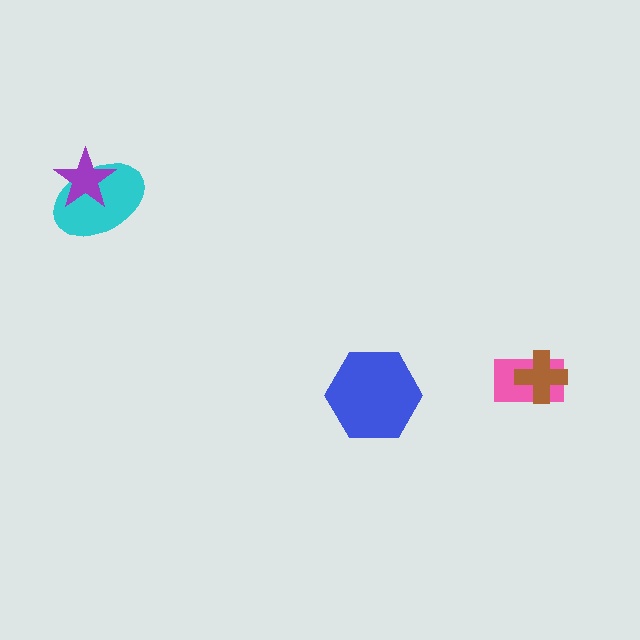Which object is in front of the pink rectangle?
The brown cross is in front of the pink rectangle.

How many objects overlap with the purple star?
1 object overlaps with the purple star.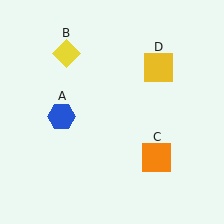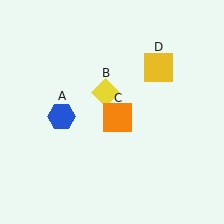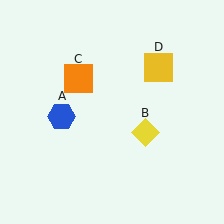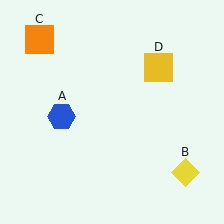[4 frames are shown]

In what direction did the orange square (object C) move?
The orange square (object C) moved up and to the left.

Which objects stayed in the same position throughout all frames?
Blue hexagon (object A) and yellow square (object D) remained stationary.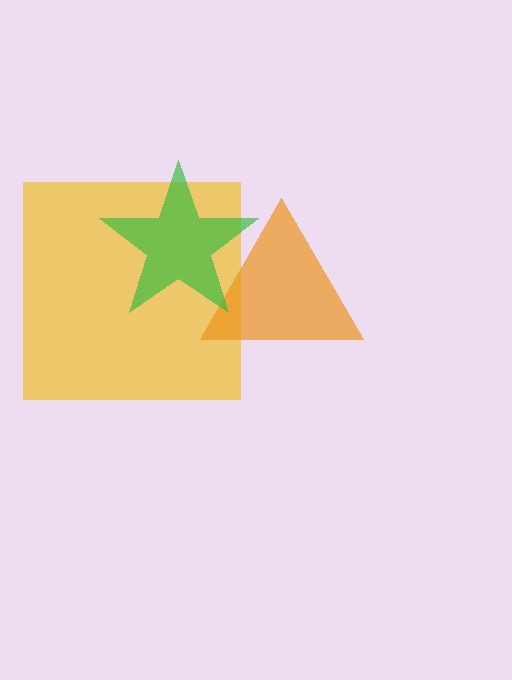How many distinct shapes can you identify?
There are 3 distinct shapes: a yellow square, an orange triangle, a green star.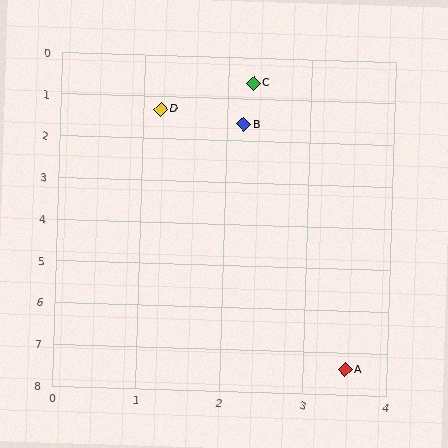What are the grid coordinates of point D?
Point D is at approximately (1.2, 1.3).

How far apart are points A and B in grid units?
Points A and B are about 5.9 grid units apart.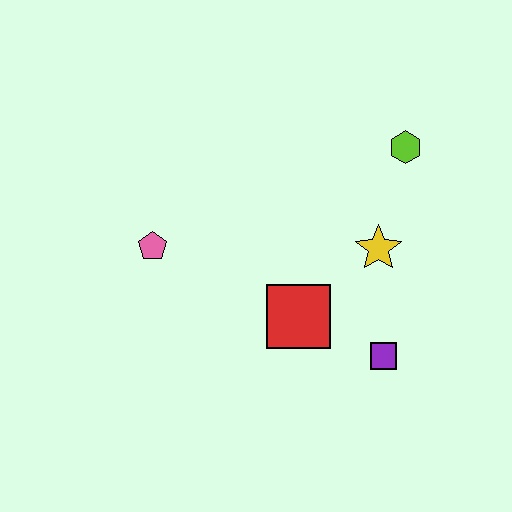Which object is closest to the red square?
The purple square is closest to the red square.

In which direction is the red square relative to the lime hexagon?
The red square is below the lime hexagon.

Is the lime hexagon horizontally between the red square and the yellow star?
No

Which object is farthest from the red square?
The lime hexagon is farthest from the red square.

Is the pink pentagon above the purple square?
Yes